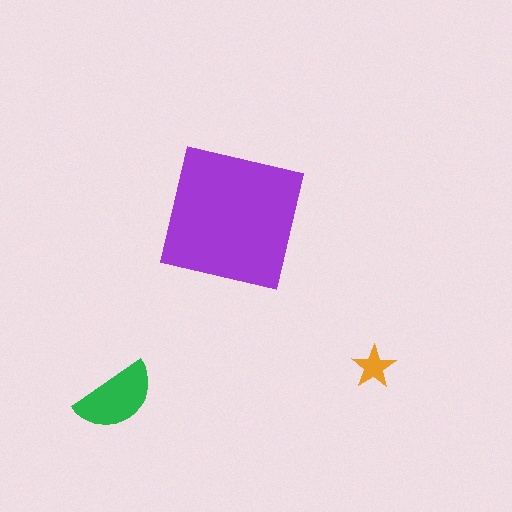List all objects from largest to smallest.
The purple square, the green semicircle, the orange star.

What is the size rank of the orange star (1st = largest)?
3rd.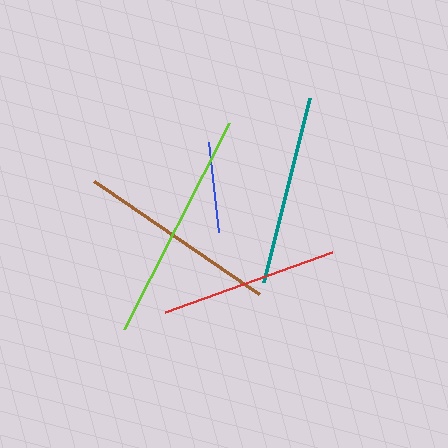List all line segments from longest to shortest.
From longest to shortest: lime, brown, teal, red, blue.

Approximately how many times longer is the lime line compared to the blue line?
The lime line is approximately 2.5 times the length of the blue line.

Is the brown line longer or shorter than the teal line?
The brown line is longer than the teal line.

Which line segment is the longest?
The lime line is the longest at approximately 231 pixels.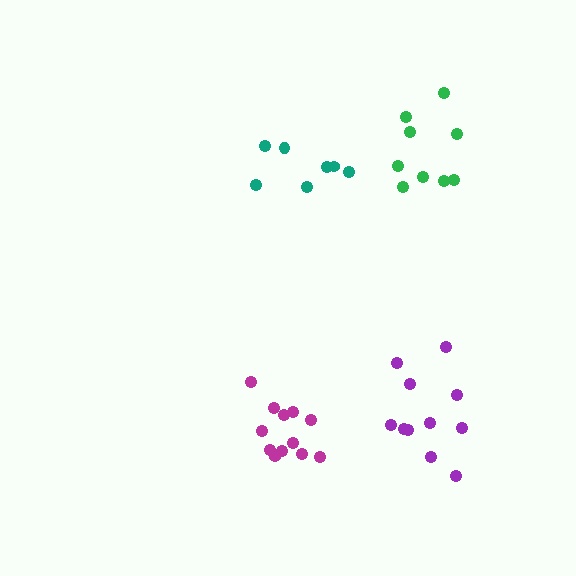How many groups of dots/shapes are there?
There are 4 groups.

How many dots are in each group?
Group 1: 9 dots, Group 2: 12 dots, Group 3: 11 dots, Group 4: 7 dots (39 total).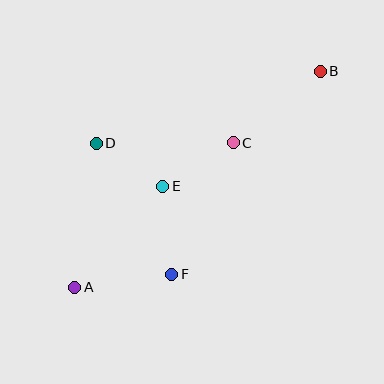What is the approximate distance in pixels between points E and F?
The distance between E and F is approximately 89 pixels.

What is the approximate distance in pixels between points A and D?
The distance between A and D is approximately 146 pixels.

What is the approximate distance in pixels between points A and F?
The distance between A and F is approximately 98 pixels.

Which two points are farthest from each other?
Points A and B are farthest from each other.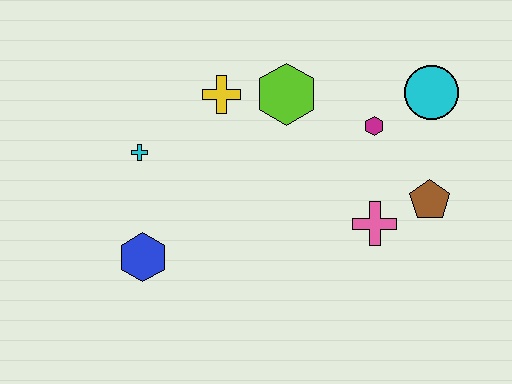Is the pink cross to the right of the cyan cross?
Yes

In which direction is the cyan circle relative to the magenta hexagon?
The cyan circle is to the right of the magenta hexagon.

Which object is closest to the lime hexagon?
The yellow cross is closest to the lime hexagon.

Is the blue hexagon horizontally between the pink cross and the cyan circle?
No